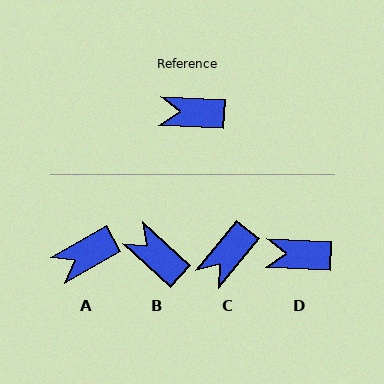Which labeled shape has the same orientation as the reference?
D.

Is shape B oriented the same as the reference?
No, it is off by about 39 degrees.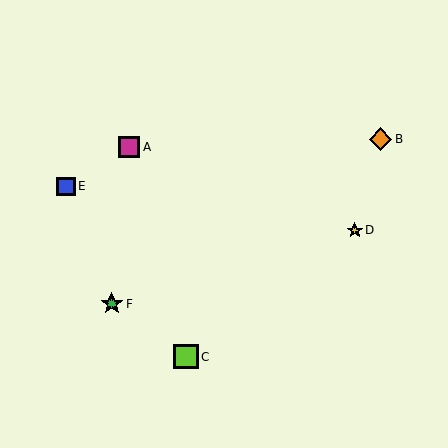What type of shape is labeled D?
Shape D is a yellow star.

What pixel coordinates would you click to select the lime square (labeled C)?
Click at (186, 357) to select the lime square C.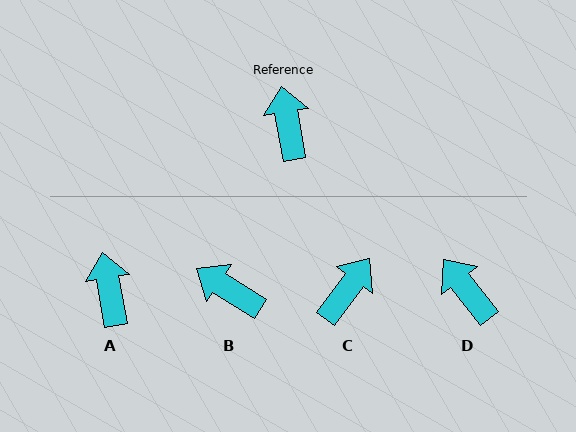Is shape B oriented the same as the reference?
No, it is off by about 47 degrees.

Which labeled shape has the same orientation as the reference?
A.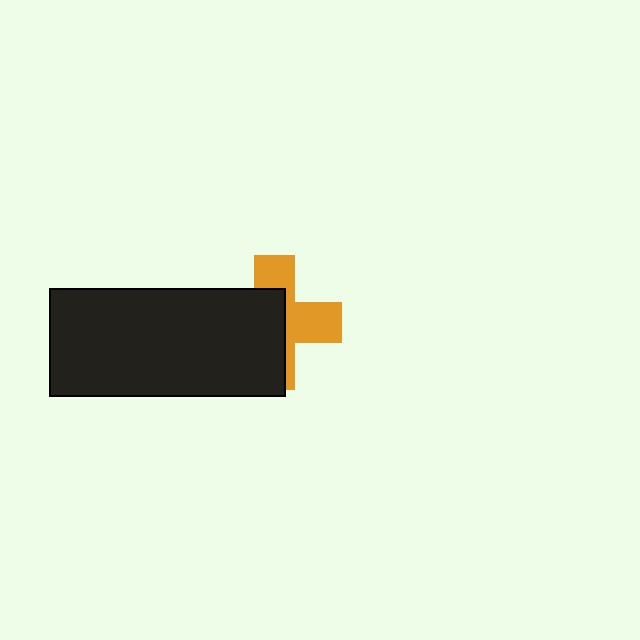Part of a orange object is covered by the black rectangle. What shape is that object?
It is a cross.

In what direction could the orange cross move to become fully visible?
The orange cross could move right. That would shift it out from behind the black rectangle entirely.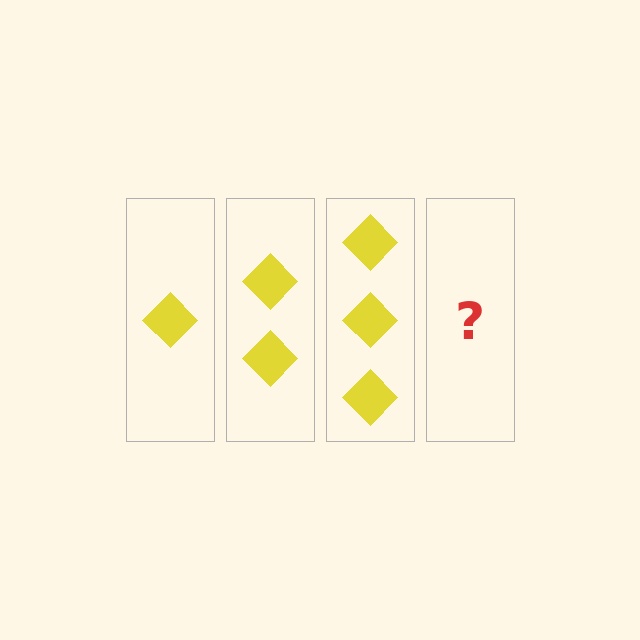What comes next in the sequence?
The next element should be 4 diamonds.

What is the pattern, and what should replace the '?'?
The pattern is that each step adds one more diamond. The '?' should be 4 diamonds.